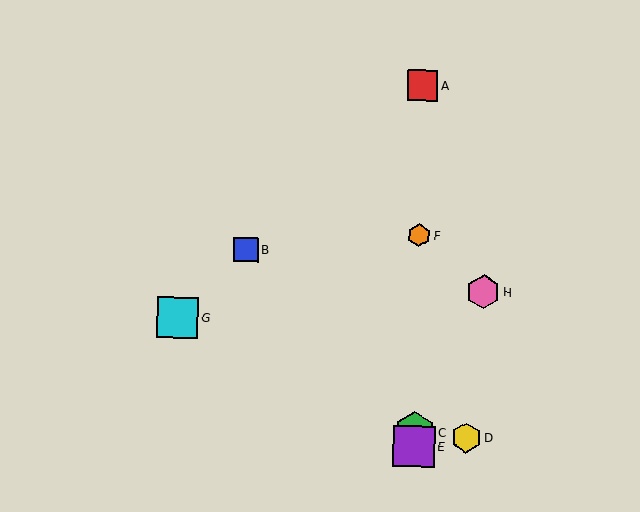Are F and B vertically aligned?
No, F is at x≈419 and B is at x≈246.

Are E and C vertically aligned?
Yes, both are at x≈414.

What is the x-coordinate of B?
Object B is at x≈246.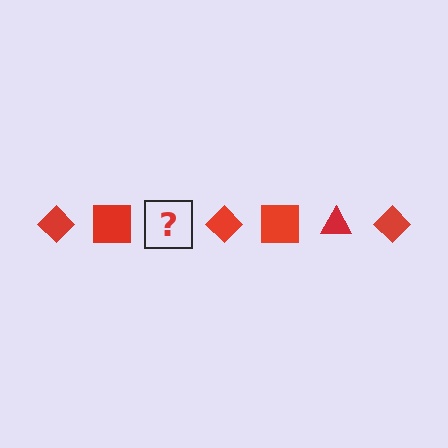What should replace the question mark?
The question mark should be replaced with a red triangle.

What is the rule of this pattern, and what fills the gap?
The rule is that the pattern cycles through diamond, square, triangle shapes in red. The gap should be filled with a red triangle.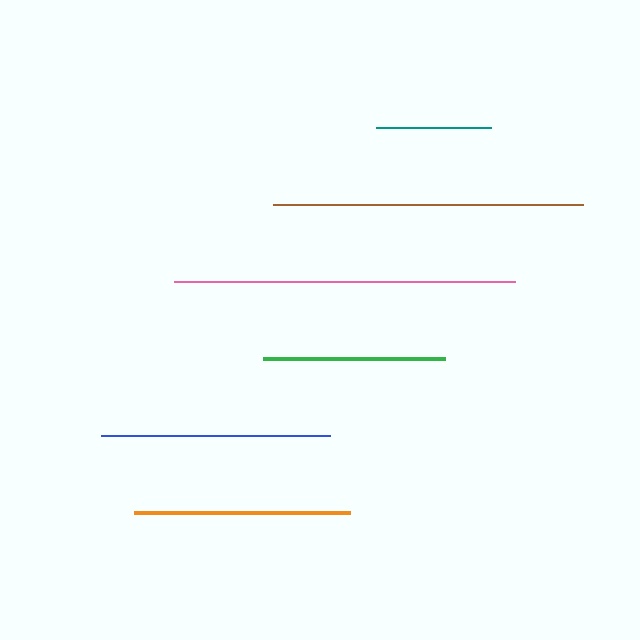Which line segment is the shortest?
The teal line is the shortest at approximately 115 pixels.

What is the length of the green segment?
The green segment is approximately 182 pixels long.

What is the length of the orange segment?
The orange segment is approximately 217 pixels long.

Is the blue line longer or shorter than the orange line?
The blue line is longer than the orange line.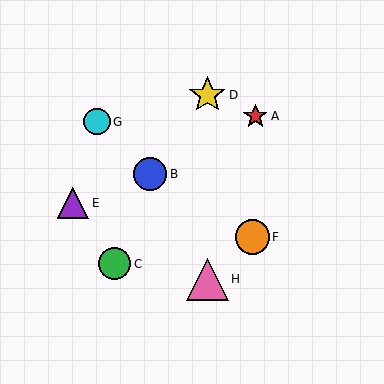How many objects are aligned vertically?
2 objects (D, H) are aligned vertically.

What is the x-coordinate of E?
Object E is at x≈73.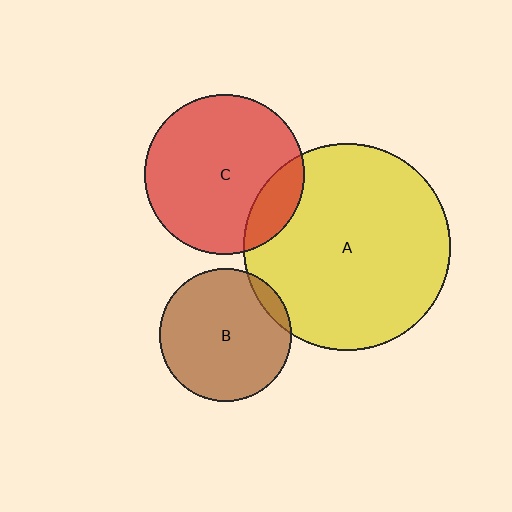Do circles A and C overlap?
Yes.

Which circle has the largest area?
Circle A (yellow).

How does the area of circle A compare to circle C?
Approximately 1.7 times.